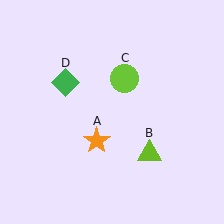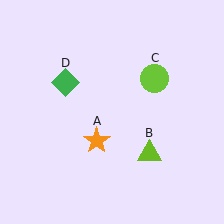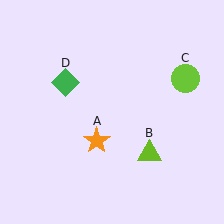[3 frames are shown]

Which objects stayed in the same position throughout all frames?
Orange star (object A) and lime triangle (object B) and green diamond (object D) remained stationary.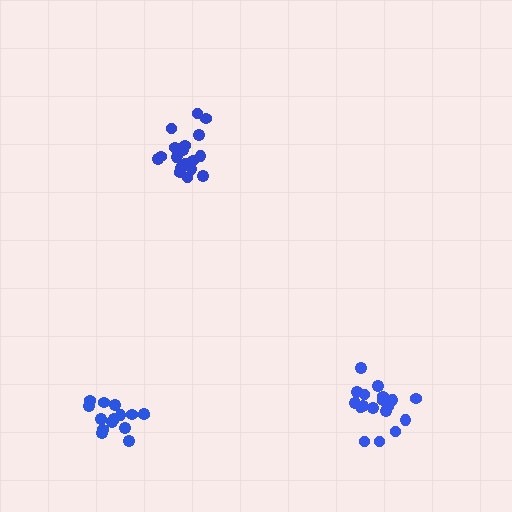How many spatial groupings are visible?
There are 3 spatial groupings.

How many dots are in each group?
Group 1: 18 dots, Group 2: 15 dots, Group 3: 19 dots (52 total).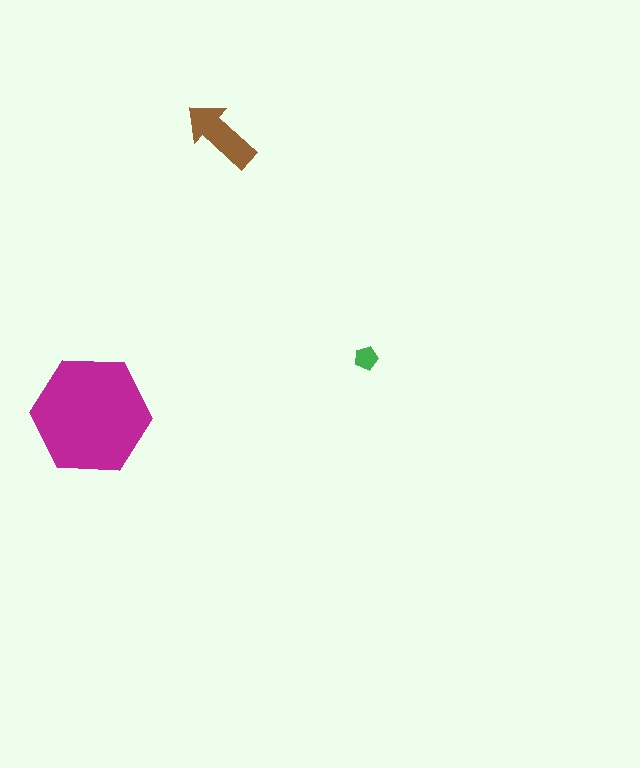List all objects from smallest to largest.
The green pentagon, the brown arrow, the magenta hexagon.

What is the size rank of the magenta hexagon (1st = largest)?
1st.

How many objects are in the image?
There are 3 objects in the image.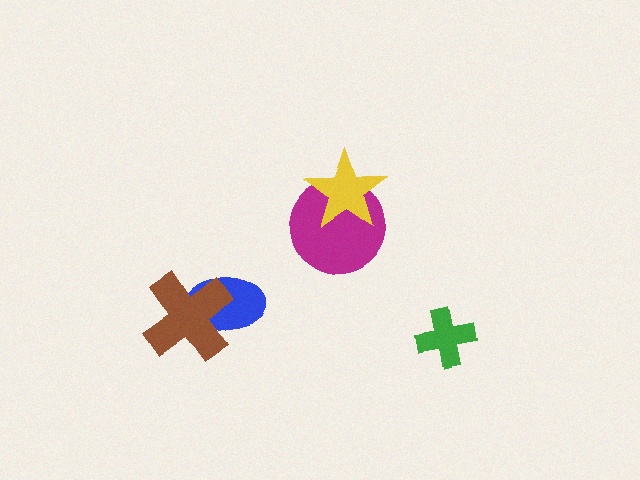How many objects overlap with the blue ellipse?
1 object overlaps with the blue ellipse.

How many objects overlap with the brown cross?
1 object overlaps with the brown cross.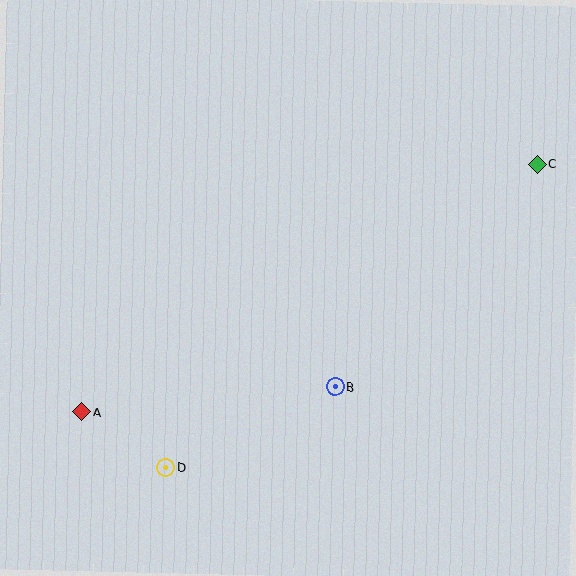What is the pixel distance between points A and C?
The distance between A and C is 518 pixels.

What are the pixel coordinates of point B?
Point B is at (335, 387).